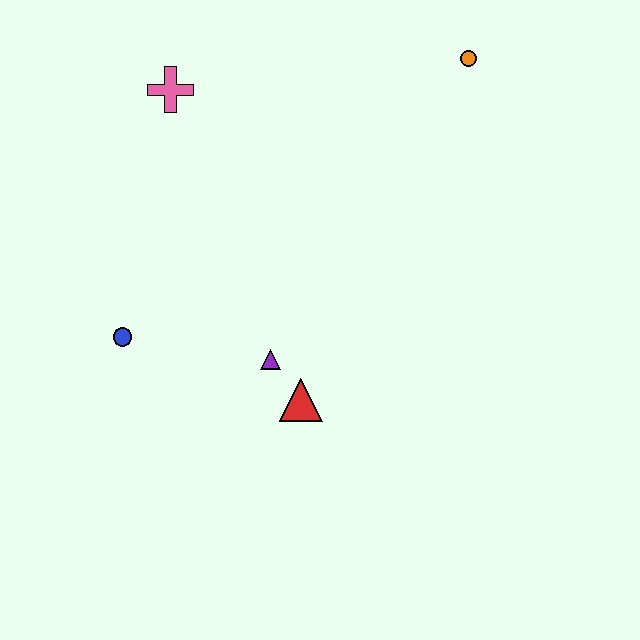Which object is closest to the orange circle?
The pink cross is closest to the orange circle.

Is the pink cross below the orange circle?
Yes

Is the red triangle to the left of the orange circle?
Yes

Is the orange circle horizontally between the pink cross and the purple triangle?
No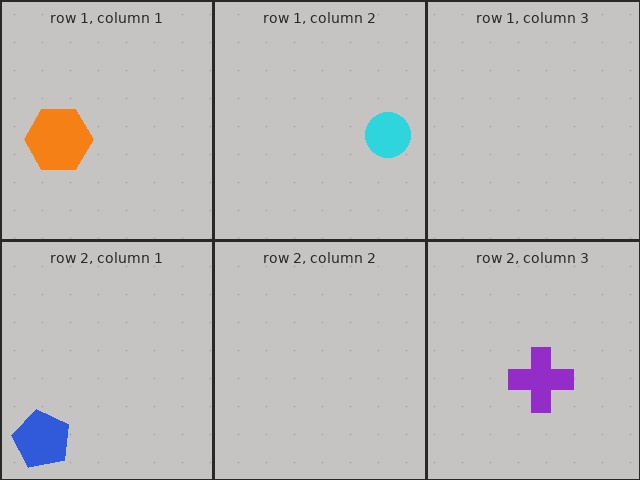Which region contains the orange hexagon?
The row 1, column 1 region.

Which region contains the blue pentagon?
The row 2, column 1 region.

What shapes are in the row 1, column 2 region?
The cyan circle.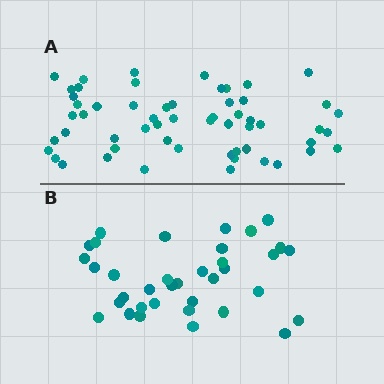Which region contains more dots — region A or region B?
Region A (the top region) has more dots.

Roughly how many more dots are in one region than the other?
Region A has approximately 20 more dots than region B.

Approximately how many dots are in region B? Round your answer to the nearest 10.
About 40 dots. (The exact count is 36, which rounds to 40.)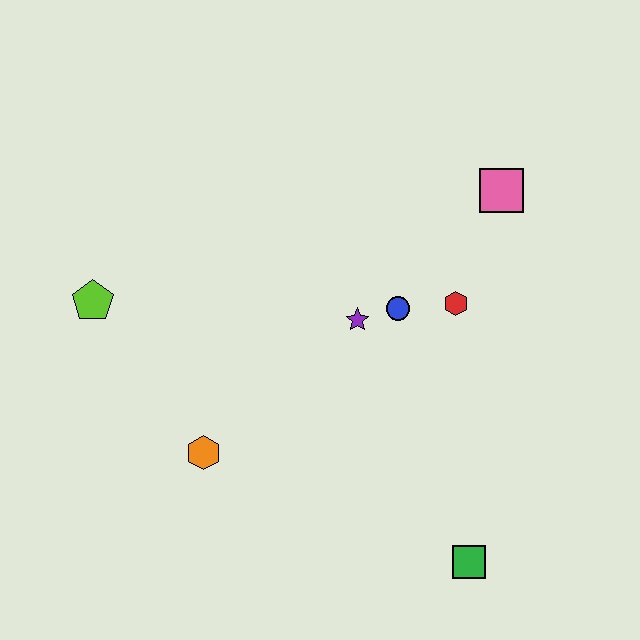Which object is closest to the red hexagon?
The blue circle is closest to the red hexagon.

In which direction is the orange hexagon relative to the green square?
The orange hexagon is to the left of the green square.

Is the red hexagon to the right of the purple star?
Yes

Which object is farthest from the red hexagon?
The lime pentagon is farthest from the red hexagon.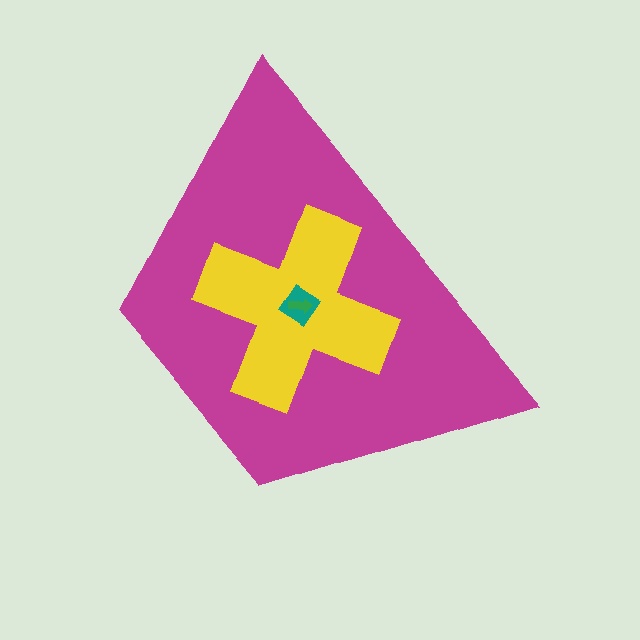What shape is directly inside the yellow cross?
The teal diamond.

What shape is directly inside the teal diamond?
The green arrow.